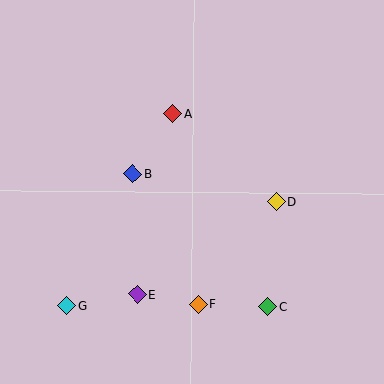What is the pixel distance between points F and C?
The distance between F and C is 69 pixels.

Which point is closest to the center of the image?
Point B at (133, 173) is closest to the center.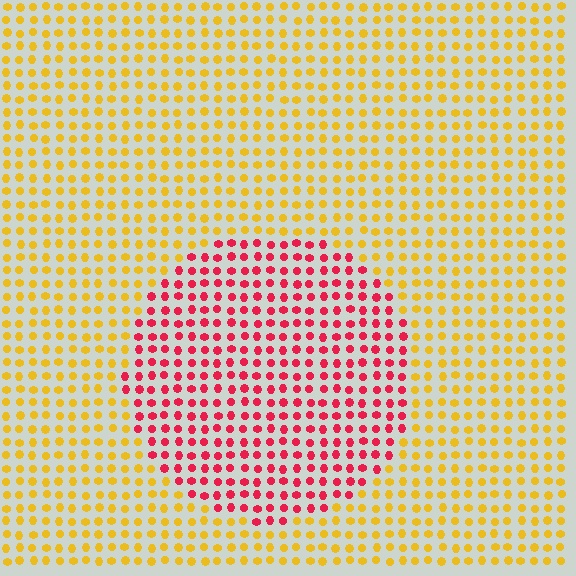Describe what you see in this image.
The image is filled with small yellow elements in a uniform arrangement. A circle-shaped region is visible where the elements are tinted to a slightly different hue, forming a subtle color boundary.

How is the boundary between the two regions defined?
The boundary is defined purely by a slight shift in hue (about 60 degrees). Spacing, size, and orientation are identical on both sides.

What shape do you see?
I see a circle.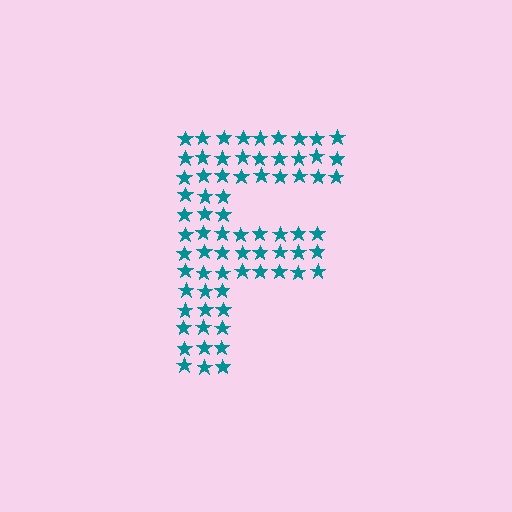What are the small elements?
The small elements are stars.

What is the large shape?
The large shape is the letter F.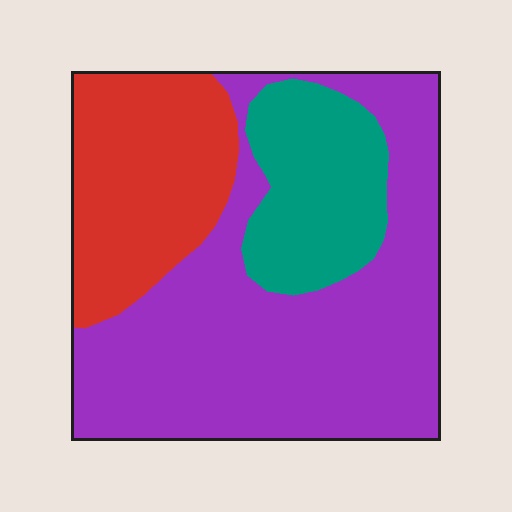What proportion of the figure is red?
Red covers roughly 25% of the figure.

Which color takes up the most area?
Purple, at roughly 55%.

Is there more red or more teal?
Red.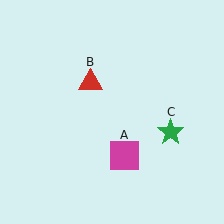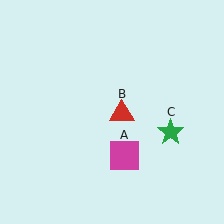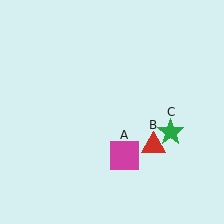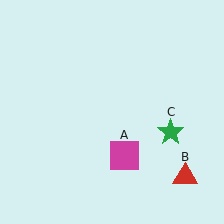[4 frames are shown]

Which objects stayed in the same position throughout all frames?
Magenta square (object A) and green star (object C) remained stationary.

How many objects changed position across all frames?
1 object changed position: red triangle (object B).